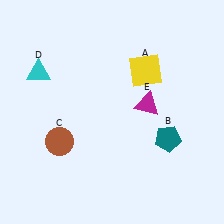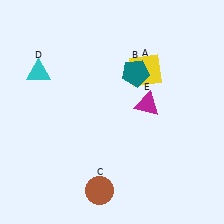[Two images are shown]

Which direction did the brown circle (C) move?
The brown circle (C) moved down.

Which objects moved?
The objects that moved are: the teal pentagon (B), the brown circle (C).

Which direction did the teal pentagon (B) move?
The teal pentagon (B) moved up.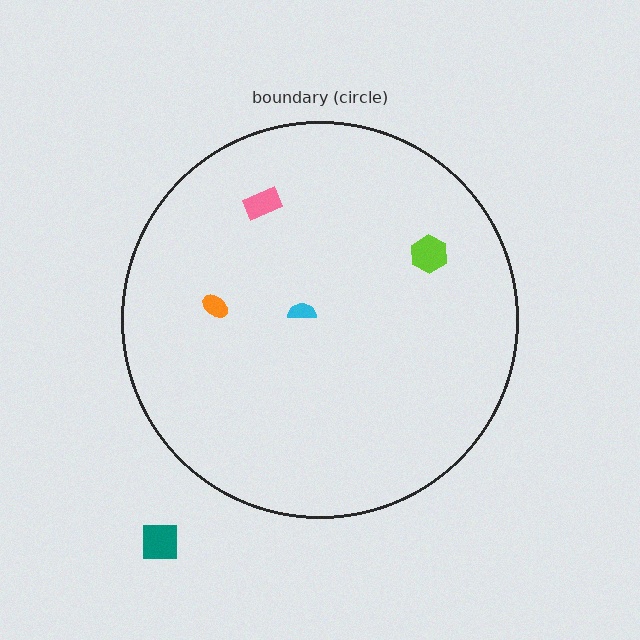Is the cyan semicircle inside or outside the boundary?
Inside.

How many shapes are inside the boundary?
4 inside, 1 outside.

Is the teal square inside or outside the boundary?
Outside.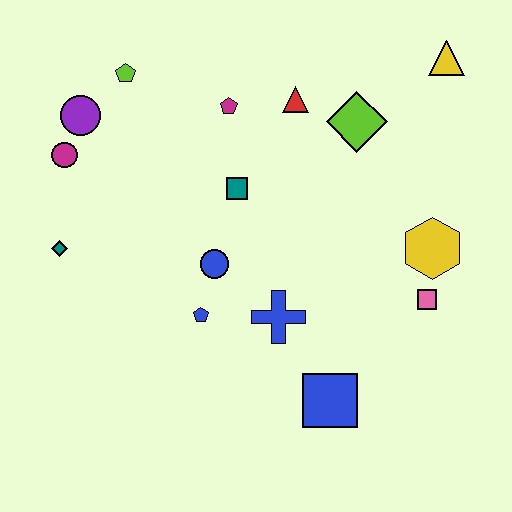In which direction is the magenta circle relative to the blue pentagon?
The magenta circle is above the blue pentagon.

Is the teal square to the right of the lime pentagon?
Yes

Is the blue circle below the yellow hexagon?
Yes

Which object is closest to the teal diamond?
The magenta circle is closest to the teal diamond.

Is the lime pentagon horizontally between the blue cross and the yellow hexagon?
No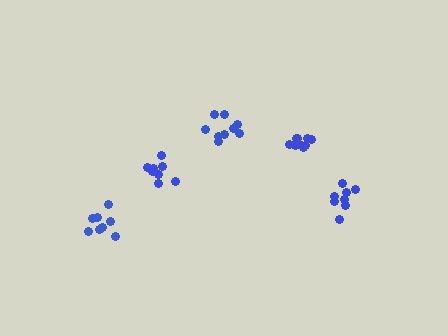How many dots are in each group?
Group 1: 9 dots, Group 2: 8 dots, Group 3: 8 dots, Group 4: 8 dots, Group 5: 9 dots (42 total).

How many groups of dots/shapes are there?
There are 5 groups.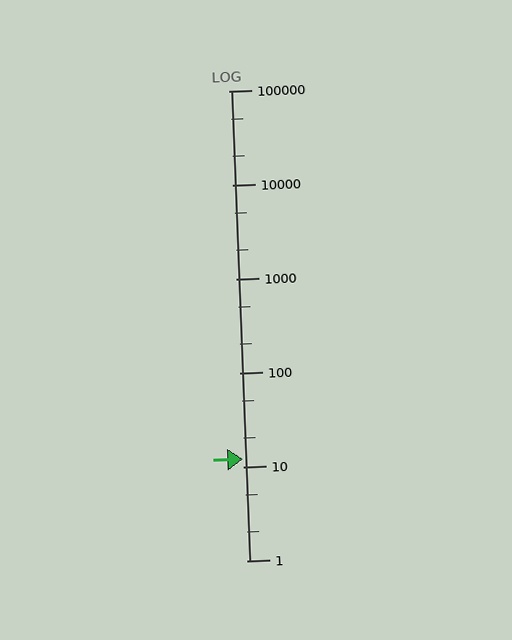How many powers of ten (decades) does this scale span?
The scale spans 5 decades, from 1 to 100000.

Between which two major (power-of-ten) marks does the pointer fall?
The pointer is between 10 and 100.